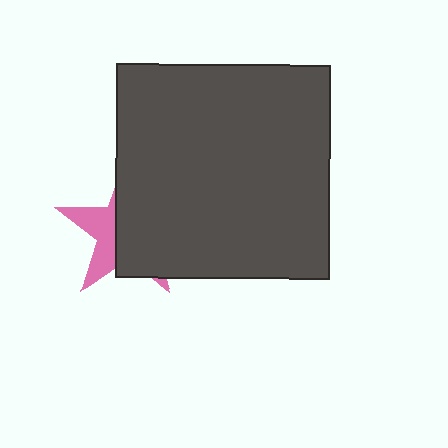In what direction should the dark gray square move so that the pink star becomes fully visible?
The dark gray square should move right. That is the shortest direction to clear the overlap and leave the pink star fully visible.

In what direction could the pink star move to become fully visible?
The pink star could move left. That would shift it out from behind the dark gray square entirely.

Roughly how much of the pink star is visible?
A small part of it is visible (roughly 37%).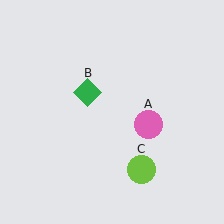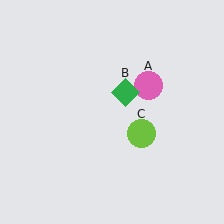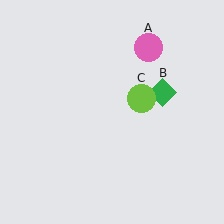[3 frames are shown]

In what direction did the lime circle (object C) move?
The lime circle (object C) moved up.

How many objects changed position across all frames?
3 objects changed position: pink circle (object A), green diamond (object B), lime circle (object C).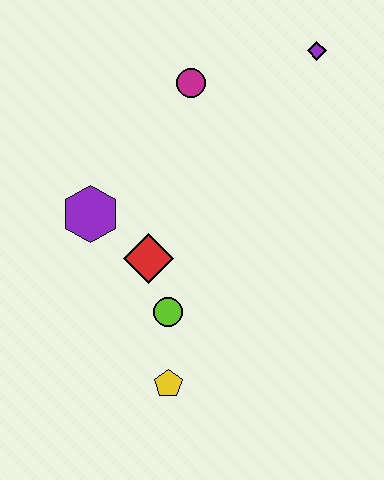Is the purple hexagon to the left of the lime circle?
Yes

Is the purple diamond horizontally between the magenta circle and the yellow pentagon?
No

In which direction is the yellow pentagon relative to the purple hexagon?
The yellow pentagon is below the purple hexagon.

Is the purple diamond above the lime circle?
Yes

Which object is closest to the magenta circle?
The purple diamond is closest to the magenta circle.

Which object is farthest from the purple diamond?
The yellow pentagon is farthest from the purple diamond.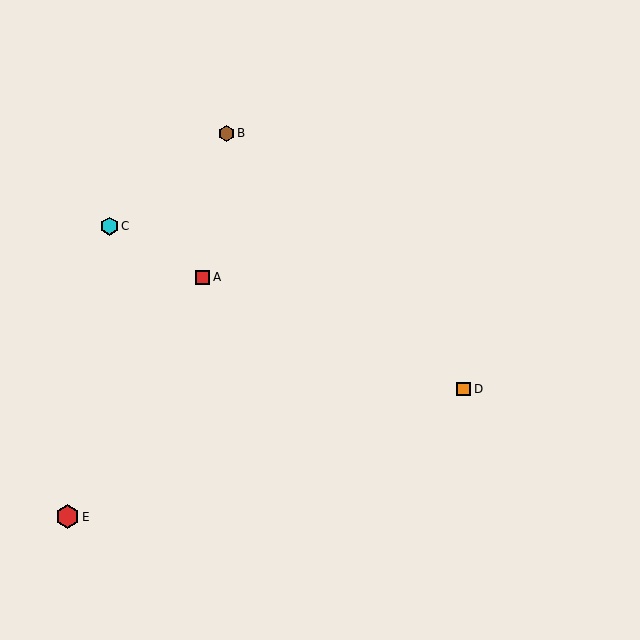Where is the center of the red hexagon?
The center of the red hexagon is at (68, 517).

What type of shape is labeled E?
Shape E is a red hexagon.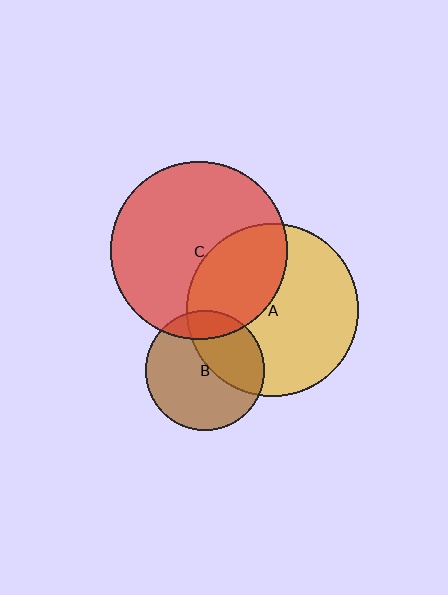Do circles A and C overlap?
Yes.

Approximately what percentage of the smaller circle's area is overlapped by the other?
Approximately 35%.